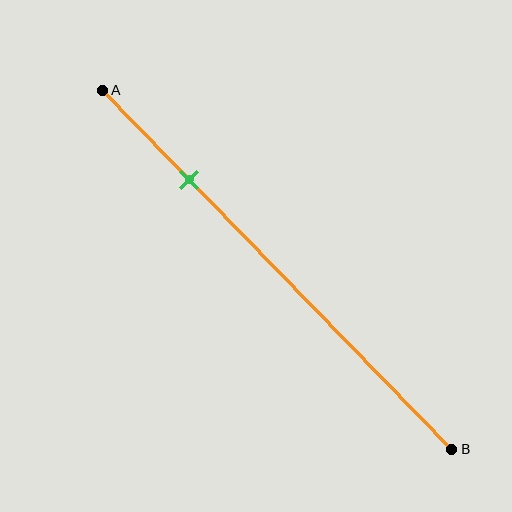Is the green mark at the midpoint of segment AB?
No, the mark is at about 25% from A, not at the 50% midpoint.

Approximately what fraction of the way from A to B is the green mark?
The green mark is approximately 25% of the way from A to B.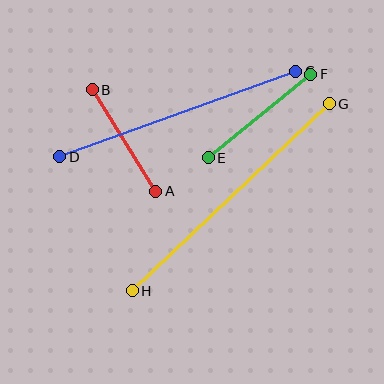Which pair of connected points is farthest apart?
Points G and H are farthest apart.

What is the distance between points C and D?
The distance is approximately 251 pixels.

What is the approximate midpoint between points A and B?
The midpoint is at approximately (124, 140) pixels.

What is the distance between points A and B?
The distance is approximately 120 pixels.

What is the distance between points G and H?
The distance is approximately 272 pixels.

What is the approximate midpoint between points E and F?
The midpoint is at approximately (259, 116) pixels.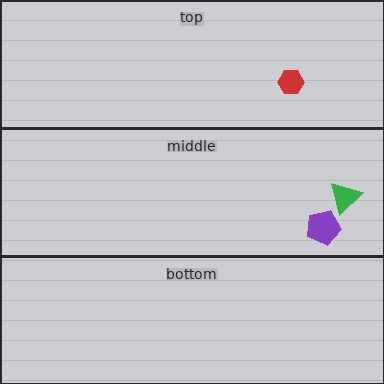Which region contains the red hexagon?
The top region.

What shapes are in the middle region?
The purple pentagon, the green triangle.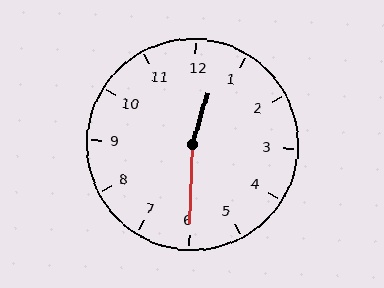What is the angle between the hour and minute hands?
Approximately 165 degrees.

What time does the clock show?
12:30.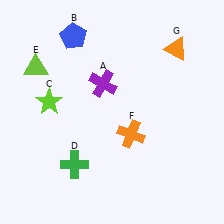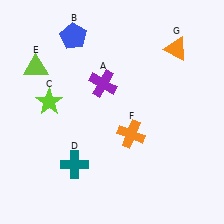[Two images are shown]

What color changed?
The cross (D) changed from green in Image 1 to teal in Image 2.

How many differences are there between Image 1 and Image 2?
There is 1 difference between the two images.